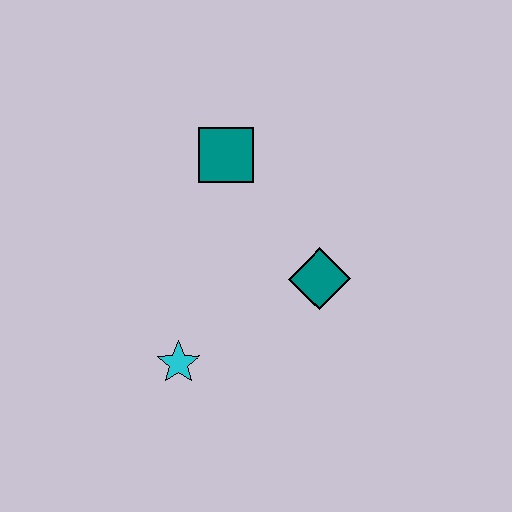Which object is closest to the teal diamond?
The teal square is closest to the teal diamond.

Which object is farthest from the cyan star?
The teal square is farthest from the cyan star.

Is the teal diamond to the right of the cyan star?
Yes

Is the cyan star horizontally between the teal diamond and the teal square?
No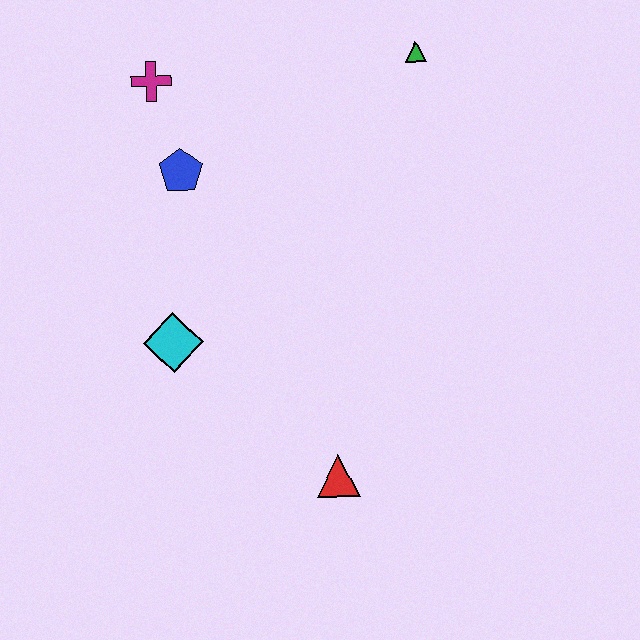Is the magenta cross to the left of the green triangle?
Yes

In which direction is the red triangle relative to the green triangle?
The red triangle is below the green triangle.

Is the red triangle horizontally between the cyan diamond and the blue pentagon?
No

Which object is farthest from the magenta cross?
The red triangle is farthest from the magenta cross.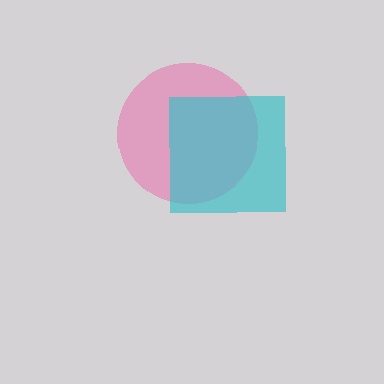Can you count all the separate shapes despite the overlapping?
Yes, there are 2 separate shapes.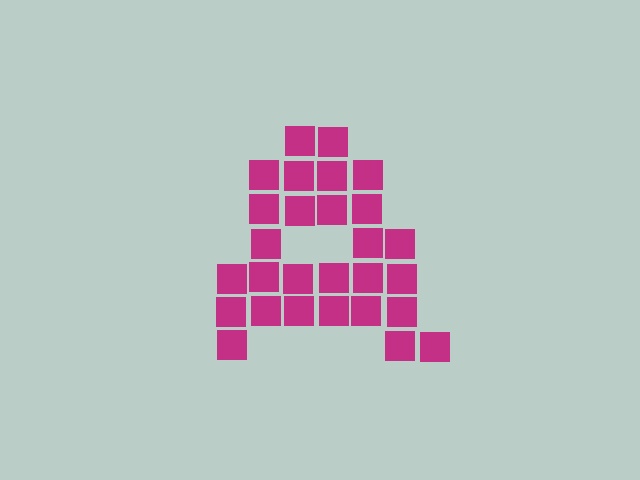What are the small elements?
The small elements are squares.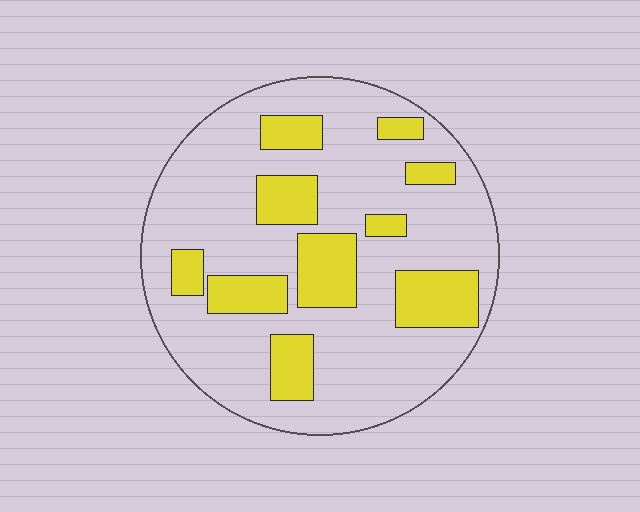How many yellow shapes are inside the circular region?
10.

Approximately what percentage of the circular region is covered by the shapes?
Approximately 25%.